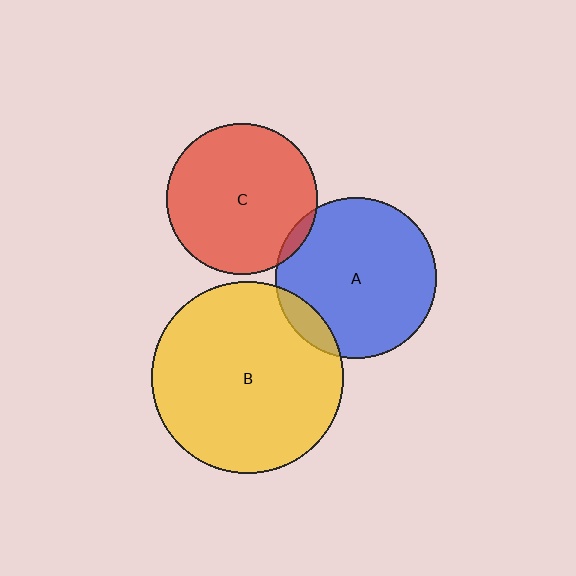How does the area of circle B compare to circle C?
Approximately 1.6 times.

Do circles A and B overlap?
Yes.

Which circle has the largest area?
Circle B (yellow).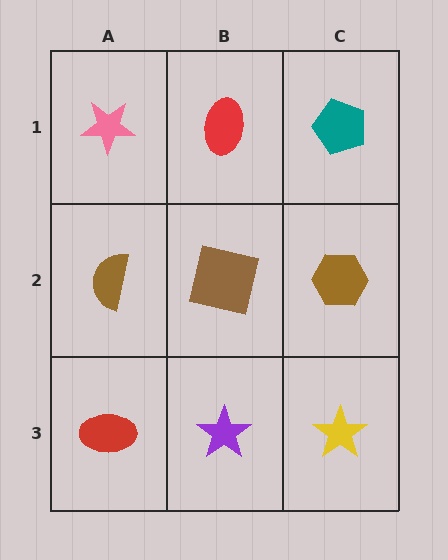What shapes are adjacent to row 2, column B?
A red ellipse (row 1, column B), a purple star (row 3, column B), a brown semicircle (row 2, column A), a brown hexagon (row 2, column C).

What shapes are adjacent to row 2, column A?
A pink star (row 1, column A), a red ellipse (row 3, column A), a brown square (row 2, column B).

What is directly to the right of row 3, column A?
A purple star.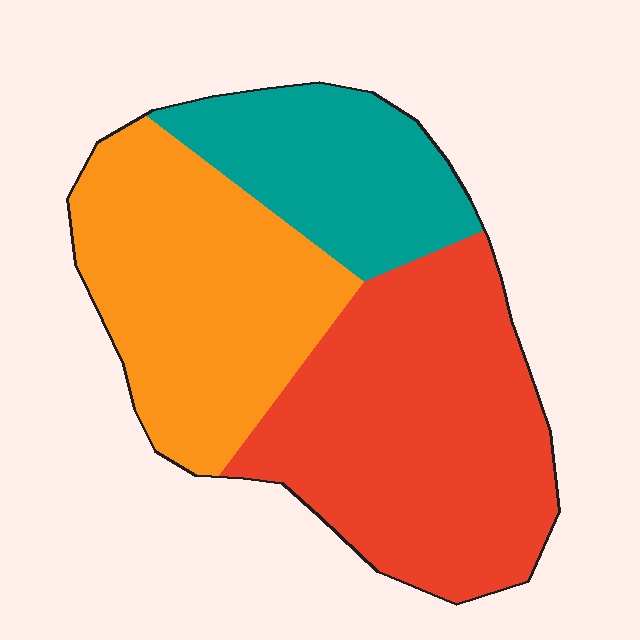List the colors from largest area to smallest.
From largest to smallest: red, orange, teal.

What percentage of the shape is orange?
Orange covers roughly 35% of the shape.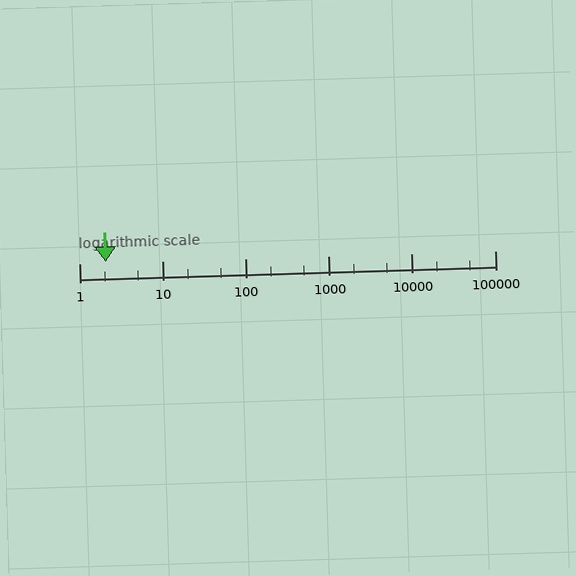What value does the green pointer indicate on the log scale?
The pointer indicates approximately 2.1.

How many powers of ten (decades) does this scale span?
The scale spans 5 decades, from 1 to 100000.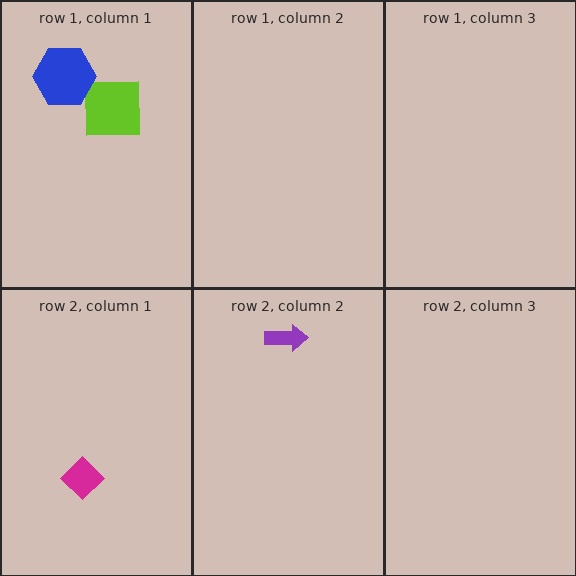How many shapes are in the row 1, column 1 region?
2.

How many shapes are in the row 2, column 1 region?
1.